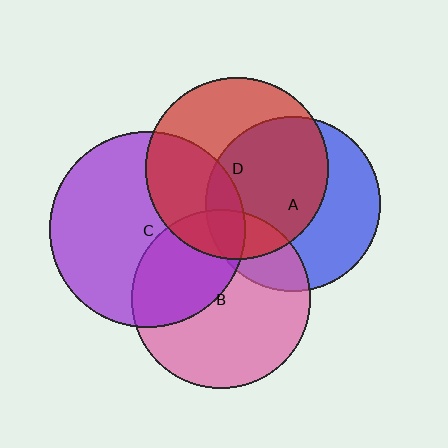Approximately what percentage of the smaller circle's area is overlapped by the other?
Approximately 10%.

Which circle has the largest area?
Circle C (purple).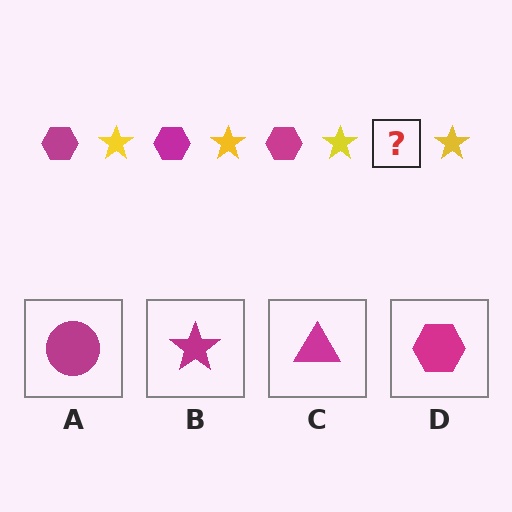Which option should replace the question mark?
Option D.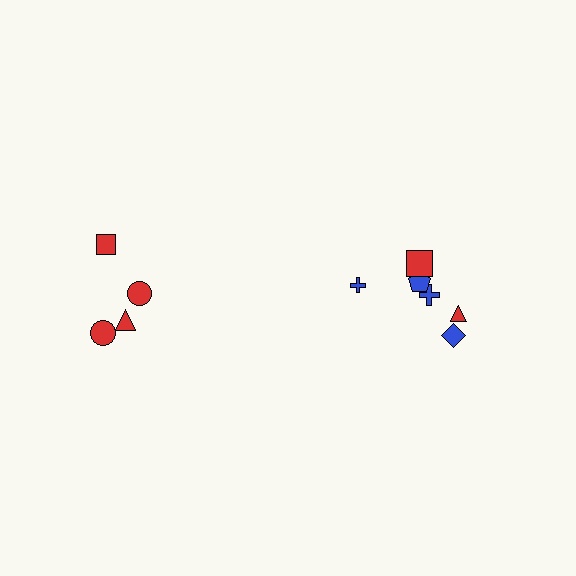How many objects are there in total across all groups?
There are 10 objects.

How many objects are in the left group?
There are 4 objects.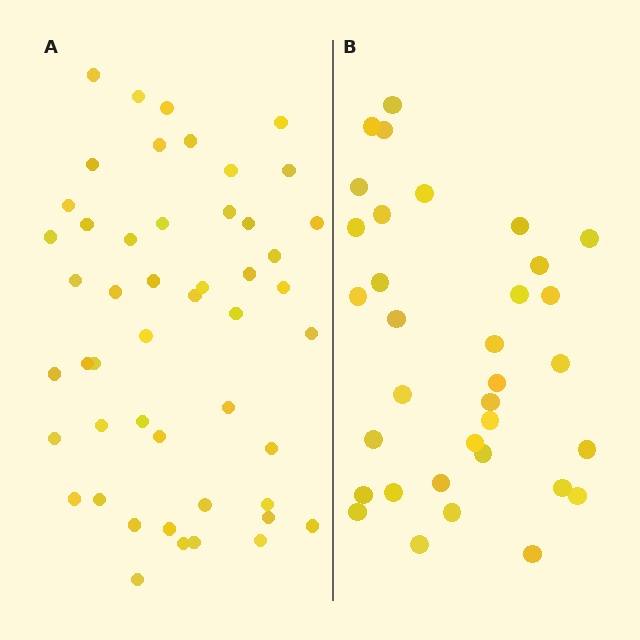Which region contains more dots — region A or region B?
Region A (the left region) has more dots.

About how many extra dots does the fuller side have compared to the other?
Region A has approximately 15 more dots than region B.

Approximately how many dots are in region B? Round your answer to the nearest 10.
About 30 dots. (The exact count is 34, which rounds to 30.)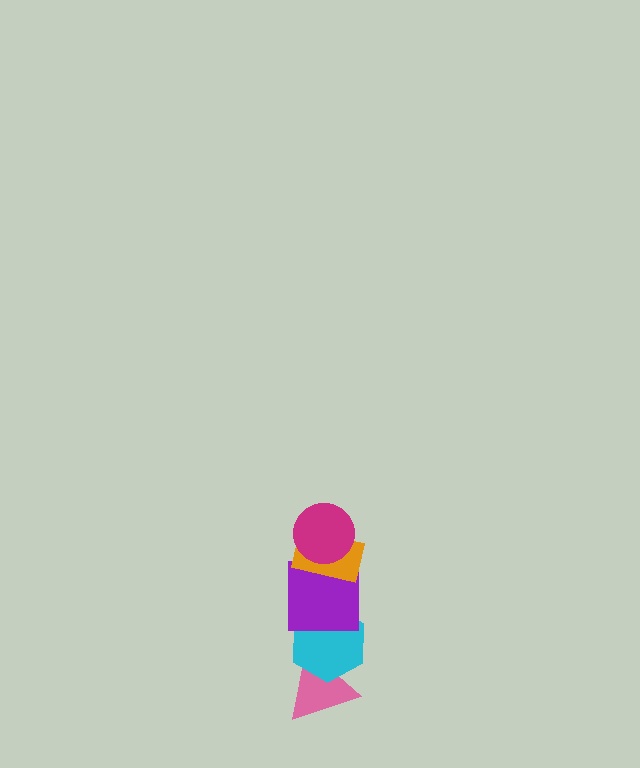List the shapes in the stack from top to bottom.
From top to bottom: the magenta circle, the orange rectangle, the purple square, the cyan hexagon, the pink triangle.